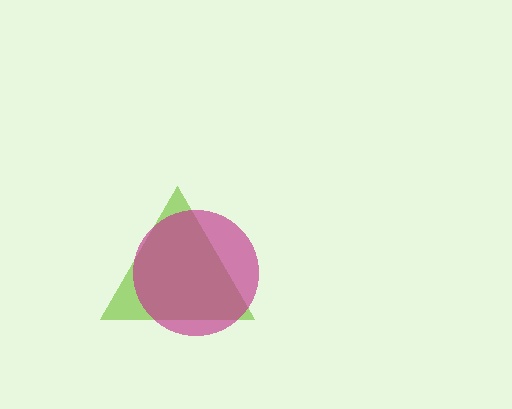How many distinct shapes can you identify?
There are 2 distinct shapes: a lime triangle, a magenta circle.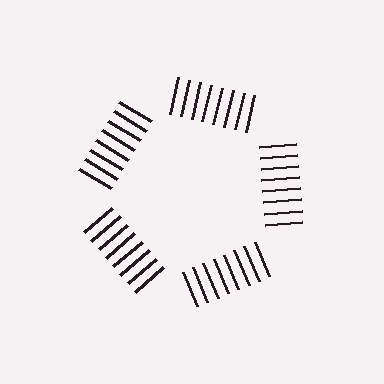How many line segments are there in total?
40 — 8 along each of the 5 edges.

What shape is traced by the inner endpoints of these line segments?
An illusory pentagon — the line segments terminate on its edges but no continuous stroke is drawn.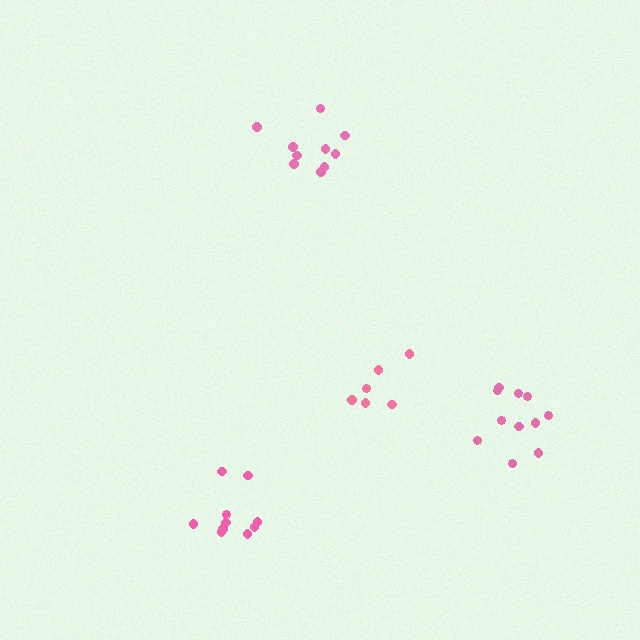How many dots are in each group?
Group 1: 11 dots, Group 2: 10 dots, Group 3: 10 dots, Group 4: 6 dots (37 total).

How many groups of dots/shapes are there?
There are 4 groups.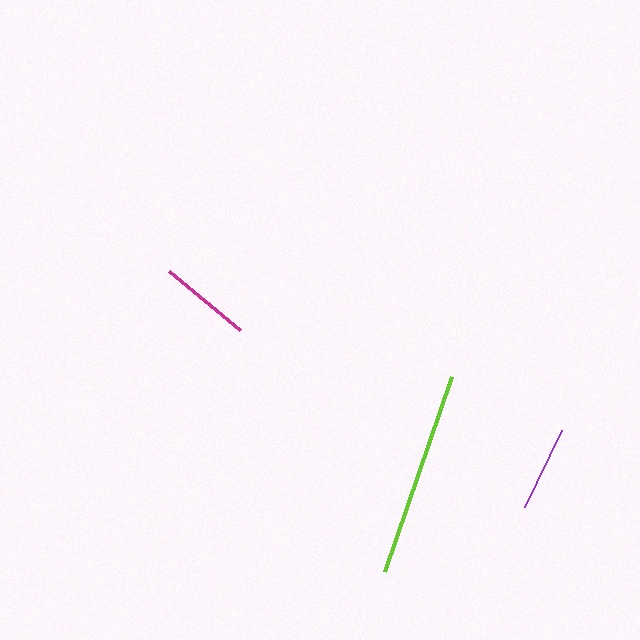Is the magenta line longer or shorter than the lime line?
The lime line is longer than the magenta line.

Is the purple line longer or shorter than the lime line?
The lime line is longer than the purple line.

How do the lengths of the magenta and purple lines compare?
The magenta and purple lines are approximately the same length.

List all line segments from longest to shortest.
From longest to shortest: lime, magenta, purple.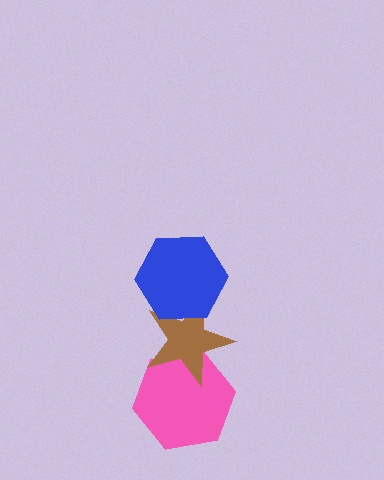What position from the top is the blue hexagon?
The blue hexagon is 1st from the top.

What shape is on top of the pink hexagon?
The brown star is on top of the pink hexagon.